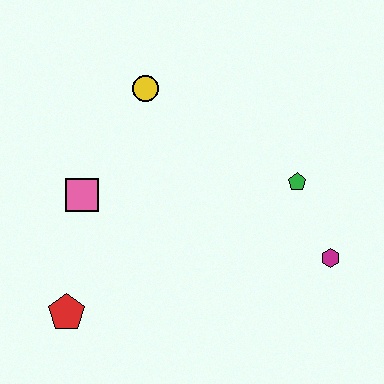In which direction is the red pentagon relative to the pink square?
The red pentagon is below the pink square.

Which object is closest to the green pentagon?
The magenta hexagon is closest to the green pentagon.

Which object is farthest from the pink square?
The magenta hexagon is farthest from the pink square.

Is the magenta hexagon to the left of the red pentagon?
No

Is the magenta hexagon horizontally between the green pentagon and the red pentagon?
No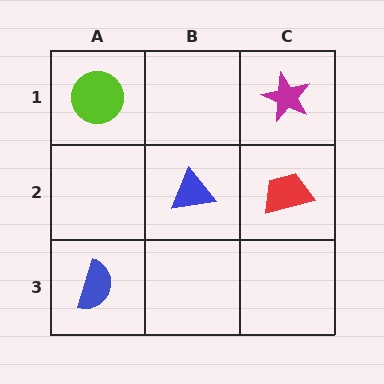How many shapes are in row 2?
2 shapes.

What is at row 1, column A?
A lime circle.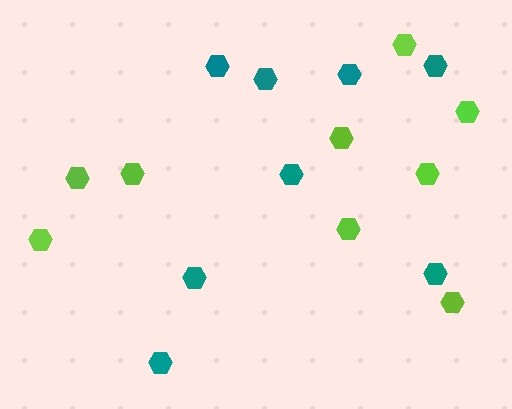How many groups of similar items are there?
There are 2 groups: one group of lime hexagons (9) and one group of teal hexagons (8).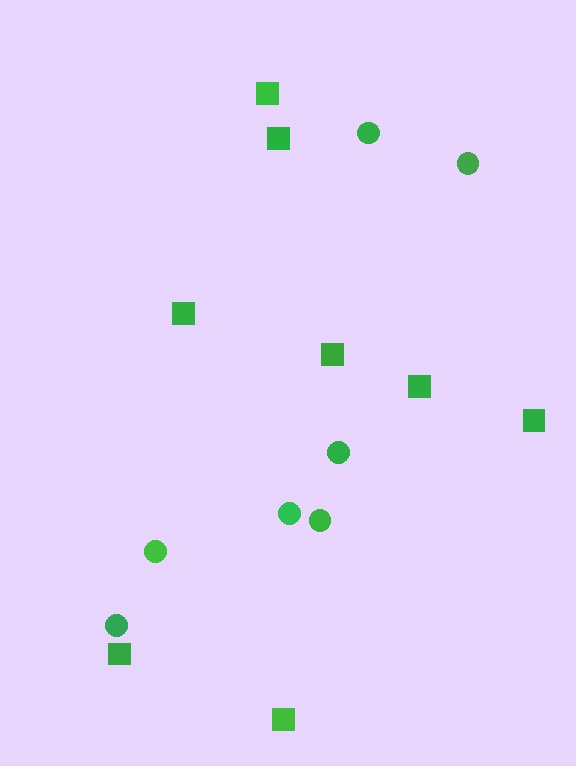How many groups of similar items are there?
There are 2 groups: one group of circles (7) and one group of squares (8).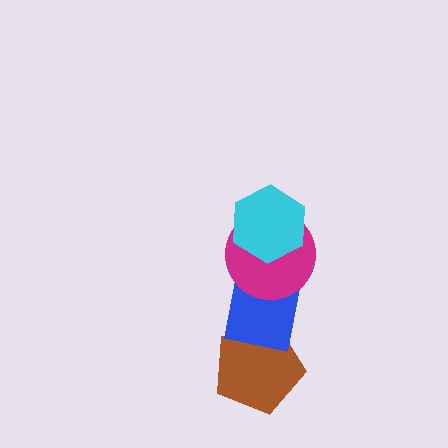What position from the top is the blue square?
The blue square is 3rd from the top.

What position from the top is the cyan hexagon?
The cyan hexagon is 1st from the top.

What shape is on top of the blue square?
The magenta circle is on top of the blue square.